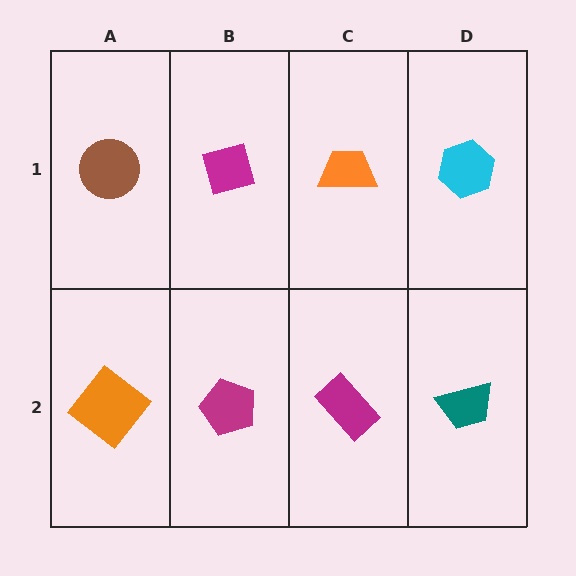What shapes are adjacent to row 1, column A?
An orange diamond (row 2, column A), a magenta diamond (row 1, column B).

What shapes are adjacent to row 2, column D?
A cyan hexagon (row 1, column D), a magenta rectangle (row 2, column C).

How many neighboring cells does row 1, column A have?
2.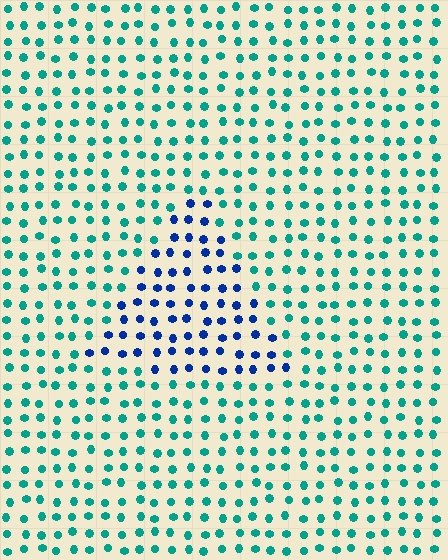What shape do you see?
I see a triangle.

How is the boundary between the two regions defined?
The boundary is defined purely by a slight shift in hue (about 51 degrees). Spacing, size, and orientation are identical on both sides.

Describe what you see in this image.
The image is filled with small teal elements in a uniform arrangement. A triangle-shaped region is visible where the elements are tinted to a slightly different hue, forming a subtle color boundary.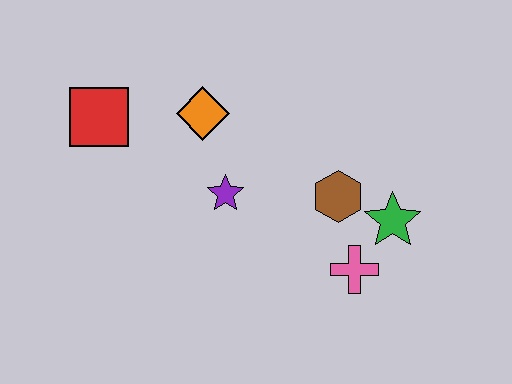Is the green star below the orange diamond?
Yes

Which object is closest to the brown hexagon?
The green star is closest to the brown hexagon.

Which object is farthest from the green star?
The red square is farthest from the green star.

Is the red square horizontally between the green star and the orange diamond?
No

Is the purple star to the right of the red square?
Yes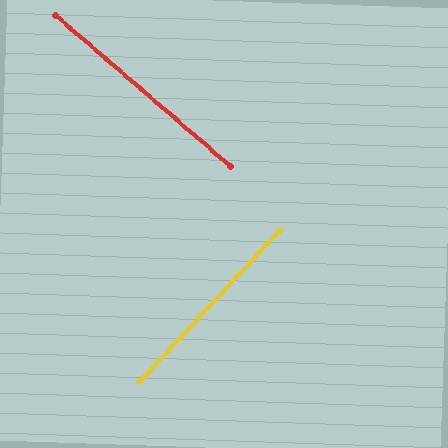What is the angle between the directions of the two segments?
Approximately 88 degrees.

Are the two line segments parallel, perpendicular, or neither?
Perpendicular — they meet at approximately 88°.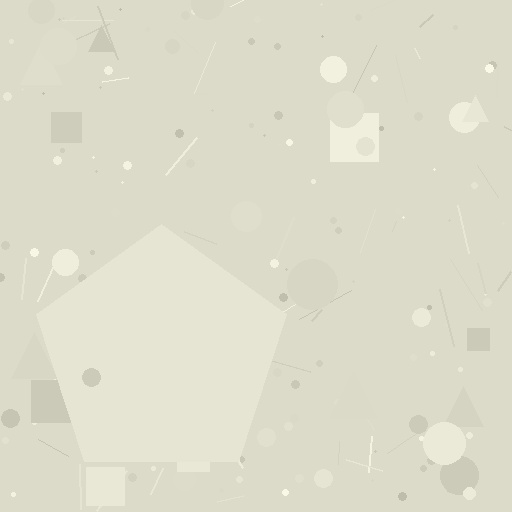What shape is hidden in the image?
A pentagon is hidden in the image.